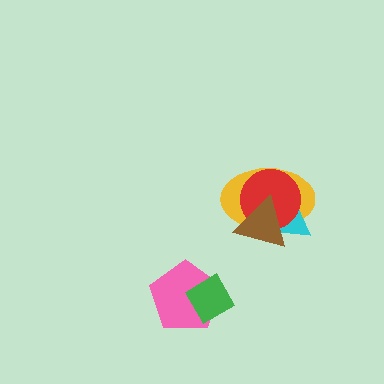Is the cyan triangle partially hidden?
Yes, it is partially covered by another shape.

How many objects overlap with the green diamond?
1 object overlaps with the green diamond.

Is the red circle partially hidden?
Yes, it is partially covered by another shape.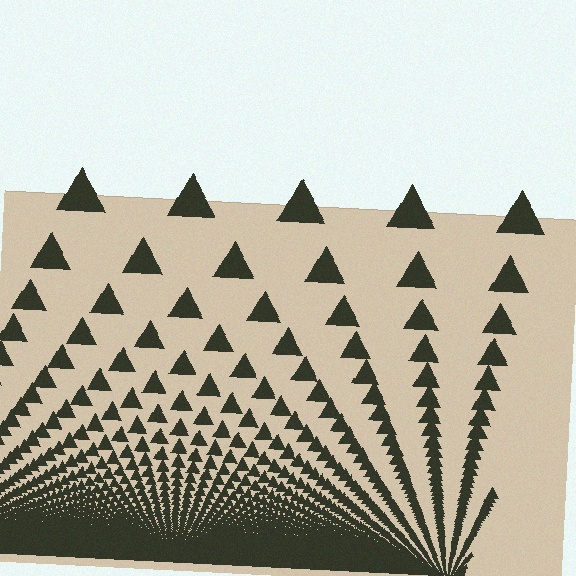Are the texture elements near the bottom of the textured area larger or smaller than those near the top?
Smaller. The gradient is inverted — elements near the bottom are smaller and denser.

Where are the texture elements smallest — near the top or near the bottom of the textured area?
Near the bottom.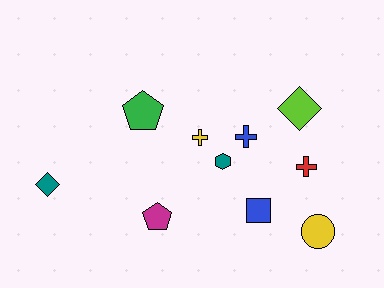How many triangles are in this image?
There are no triangles.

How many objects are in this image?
There are 10 objects.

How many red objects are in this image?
There is 1 red object.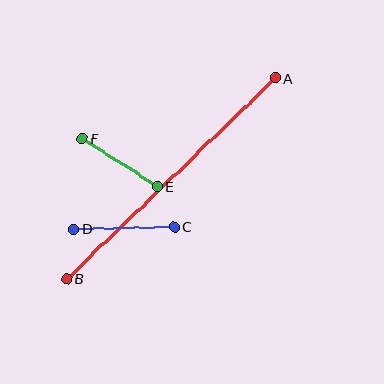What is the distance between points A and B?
The distance is approximately 289 pixels.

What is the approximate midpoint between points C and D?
The midpoint is at approximately (124, 228) pixels.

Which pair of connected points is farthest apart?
Points A and B are farthest apart.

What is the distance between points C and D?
The distance is approximately 101 pixels.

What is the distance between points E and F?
The distance is approximately 89 pixels.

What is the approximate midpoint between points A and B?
The midpoint is at approximately (171, 178) pixels.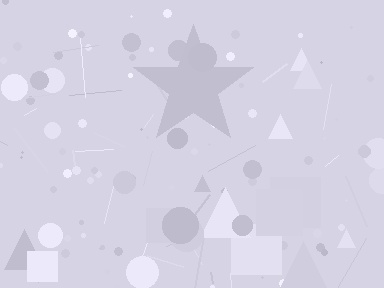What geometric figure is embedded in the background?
A star is embedded in the background.